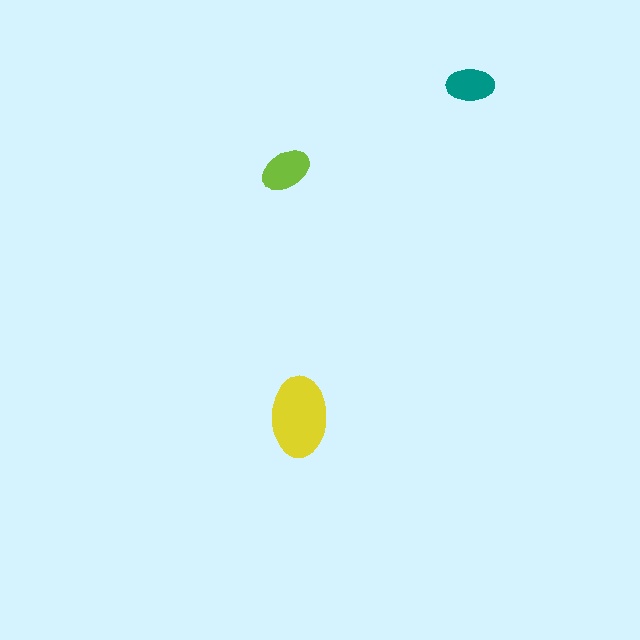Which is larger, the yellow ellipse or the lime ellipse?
The yellow one.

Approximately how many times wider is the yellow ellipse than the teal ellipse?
About 1.5 times wider.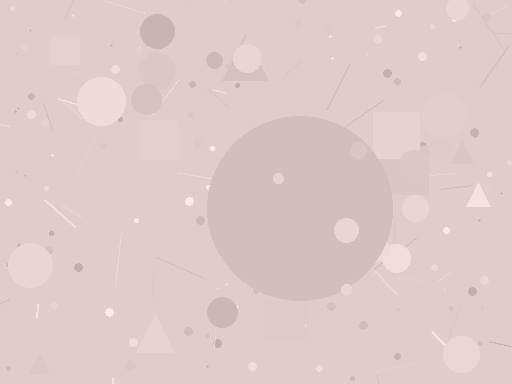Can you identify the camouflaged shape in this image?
The camouflaged shape is a circle.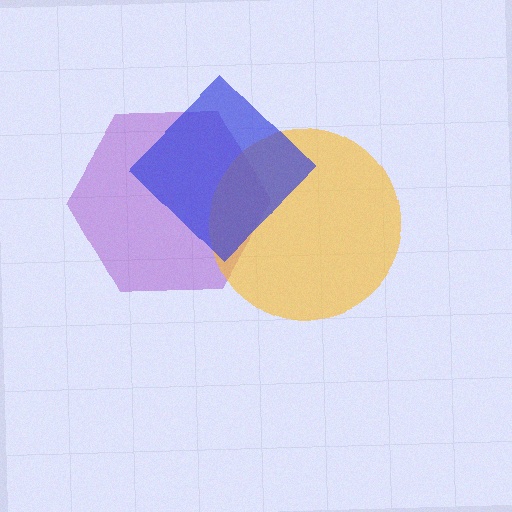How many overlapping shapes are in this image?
There are 3 overlapping shapes in the image.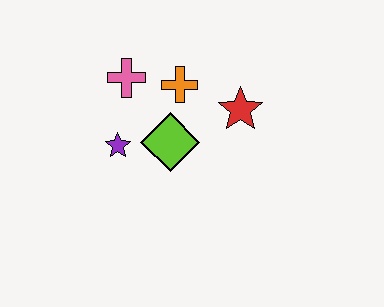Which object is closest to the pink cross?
The orange cross is closest to the pink cross.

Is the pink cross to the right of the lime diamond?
No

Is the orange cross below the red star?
No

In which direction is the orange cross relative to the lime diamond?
The orange cross is above the lime diamond.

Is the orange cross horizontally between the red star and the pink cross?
Yes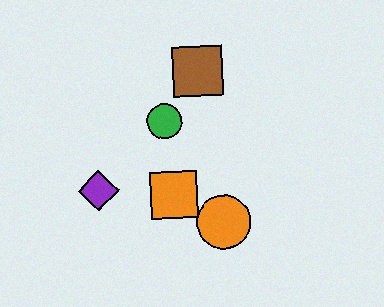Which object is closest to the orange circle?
The orange square is closest to the orange circle.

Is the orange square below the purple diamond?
Yes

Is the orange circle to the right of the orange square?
Yes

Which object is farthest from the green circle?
The orange circle is farthest from the green circle.